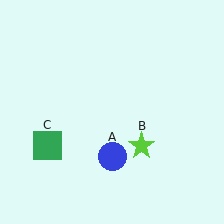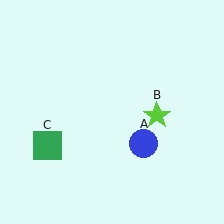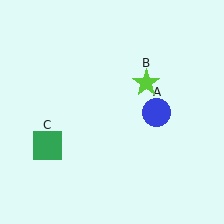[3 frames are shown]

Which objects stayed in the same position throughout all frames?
Green square (object C) remained stationary.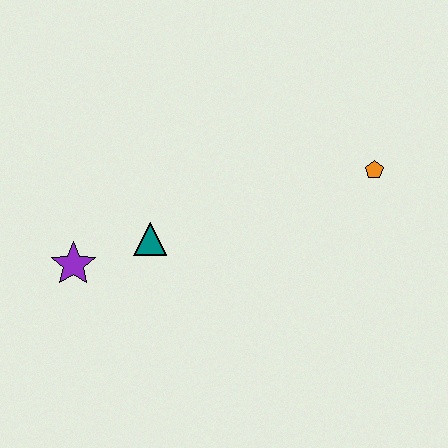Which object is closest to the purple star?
The teal triangle is closest to the purple star.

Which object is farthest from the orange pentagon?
The purple star is farthest from the orange pentagon.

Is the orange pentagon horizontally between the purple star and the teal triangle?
No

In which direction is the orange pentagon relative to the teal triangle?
The orange pentagon is to the right of the teal triangle.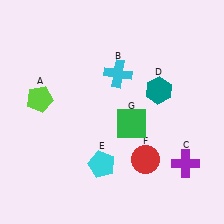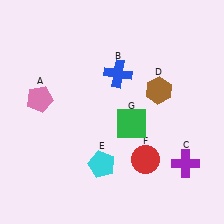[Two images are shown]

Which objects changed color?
A changed from lime to pink. B changed from cyan to blue. D changed from teal to brown.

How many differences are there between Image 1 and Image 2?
There are 3 differences between the two images.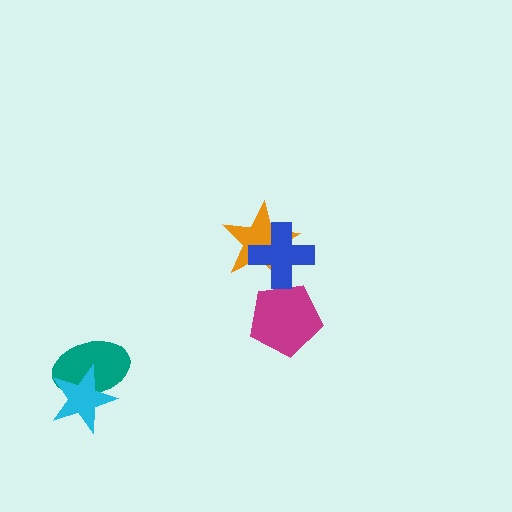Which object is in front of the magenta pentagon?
The blue cross is in front of the magenta pentagon.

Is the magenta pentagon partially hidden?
Yes, it is partially covered by another shape.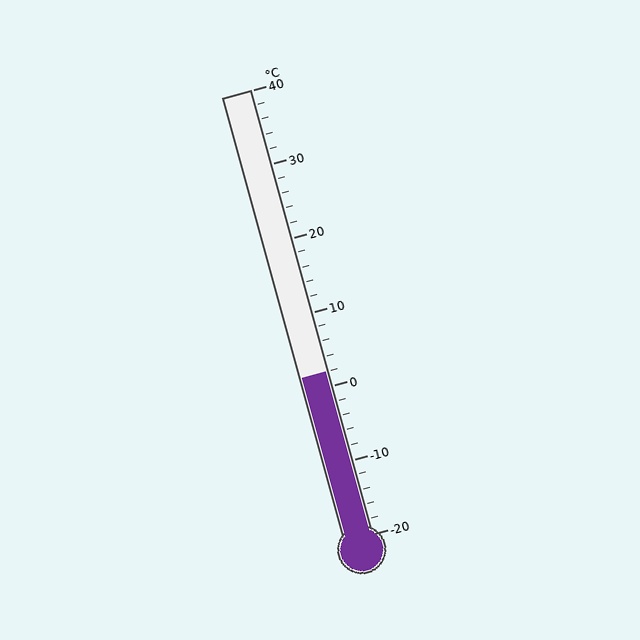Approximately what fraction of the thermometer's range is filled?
The thermometer is filled to approximately 35% of its range.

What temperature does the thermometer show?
The thermometer shows approximately 2°C.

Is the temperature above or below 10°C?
The temperature is below 10°C.